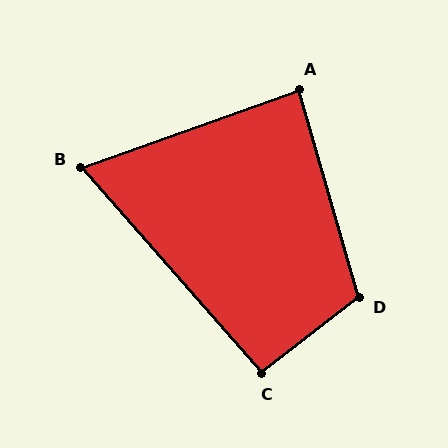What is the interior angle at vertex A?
Approximately 86 degrees (approximately right).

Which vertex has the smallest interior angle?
B, at approximately 68 degrees.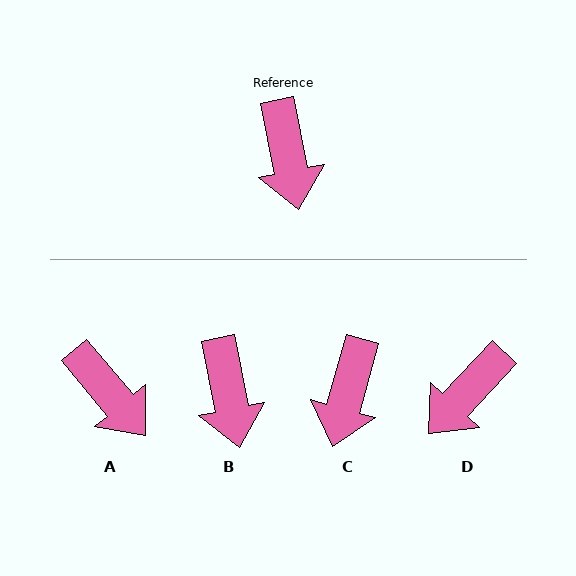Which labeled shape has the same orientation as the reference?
B.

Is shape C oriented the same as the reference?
No, it is off by about 27 degrees.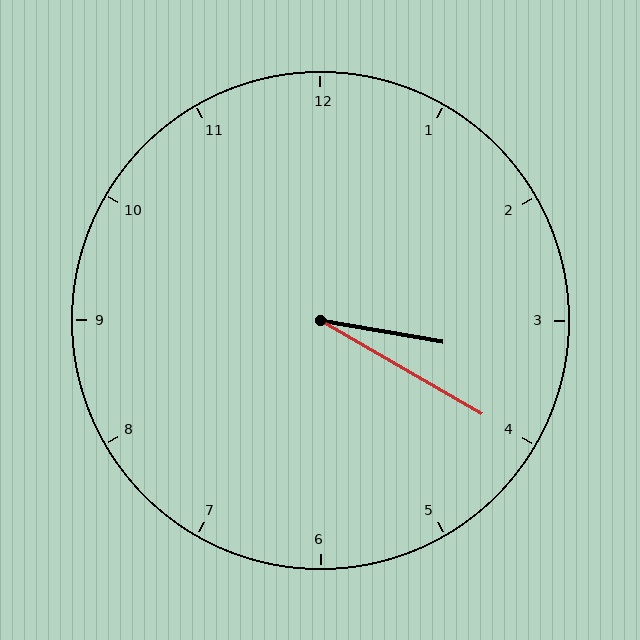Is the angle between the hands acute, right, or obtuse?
It is acute.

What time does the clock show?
3:20.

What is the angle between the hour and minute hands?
Approximately 20 degrees.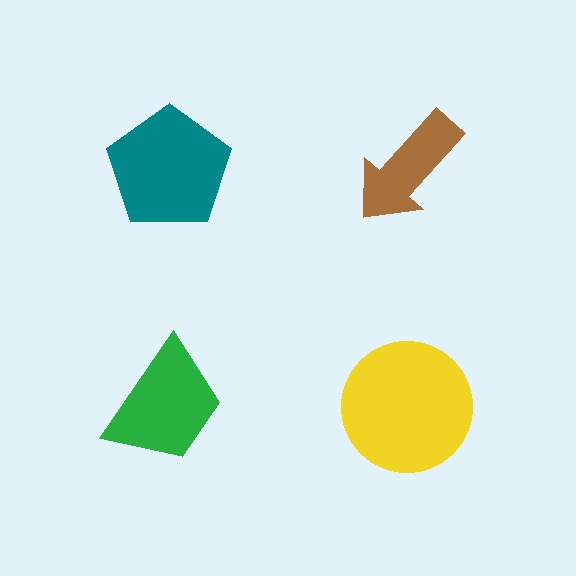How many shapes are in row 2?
2 shapes.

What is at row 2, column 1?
A green trapezoid.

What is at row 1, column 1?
A teal pentagon.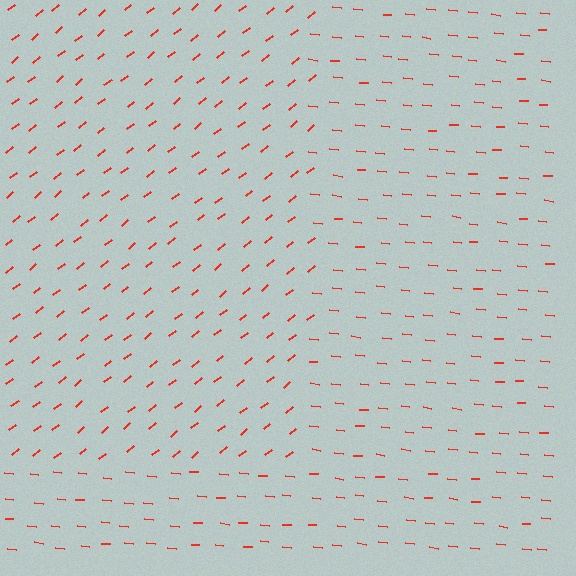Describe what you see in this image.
The image is filled with small red line segments. A rectangle region in the image has lines oriented differently from the surrounding lines, creating a visible texture boundary.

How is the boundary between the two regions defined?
The boundary is defined purely by a change in line orientation (approximately 45 degrees difference). All lines are the same color and thickness.